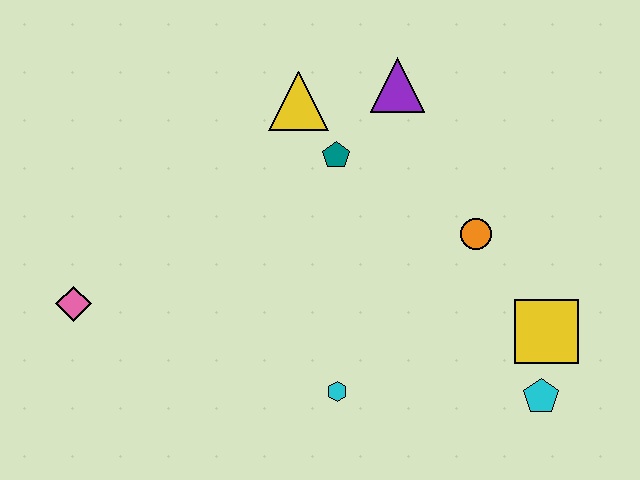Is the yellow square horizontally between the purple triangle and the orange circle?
No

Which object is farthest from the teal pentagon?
The cyan pentagon is farthest from the teal pentagon.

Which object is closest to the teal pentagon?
The yellow triangle is closest to the teal pentagon.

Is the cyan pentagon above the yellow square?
No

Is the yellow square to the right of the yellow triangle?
Yes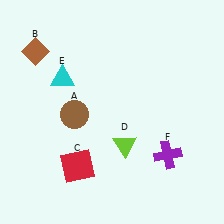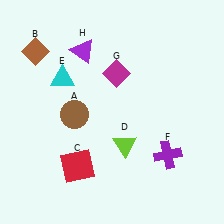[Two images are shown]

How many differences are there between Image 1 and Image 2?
There are 2 differences between the two images.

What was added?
A magenta diamond (G), a purple triangle (H) were added in Image 2.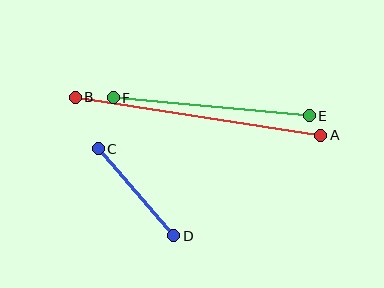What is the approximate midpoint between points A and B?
The midpoint is at approximately (198, 116) pixels.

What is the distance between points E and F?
The distance is approximately 197 pixels.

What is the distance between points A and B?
The distance is approximately 249 pixels.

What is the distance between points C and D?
The distance is approximately 115 pixels.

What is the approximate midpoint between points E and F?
The midpoint is at approximately (211, 107) pixels.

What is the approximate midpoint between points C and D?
The midpoint is at approximately (136, 192) pixels.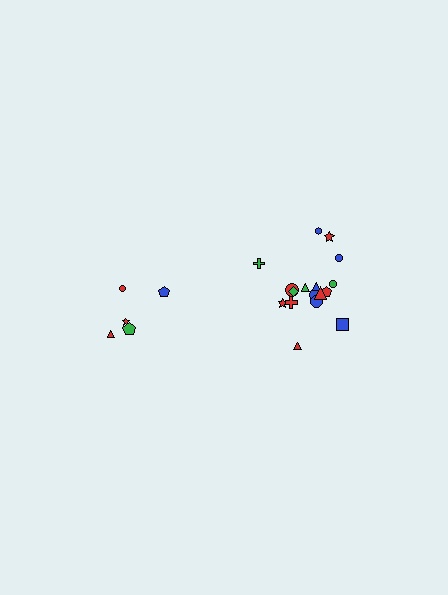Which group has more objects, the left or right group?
The right group.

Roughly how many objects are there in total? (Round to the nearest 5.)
Roughly 25 objects in total.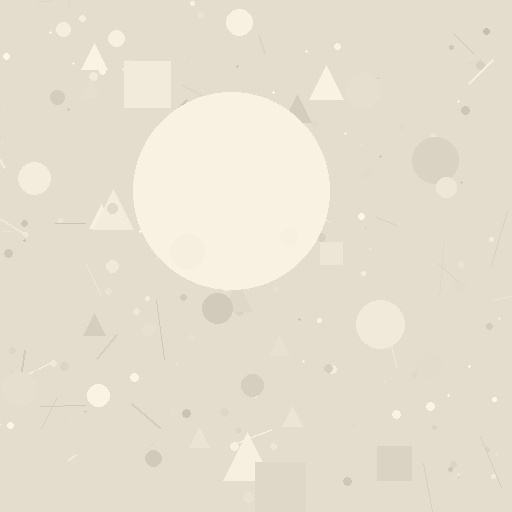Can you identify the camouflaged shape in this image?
The camouflaged shape is a circle.